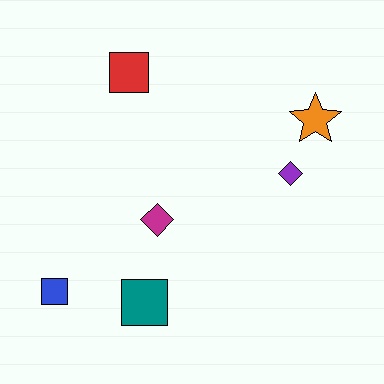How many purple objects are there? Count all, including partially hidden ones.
There is 1 purple object.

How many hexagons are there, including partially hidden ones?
There are no hexagons.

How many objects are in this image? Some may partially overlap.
There are 6 objects.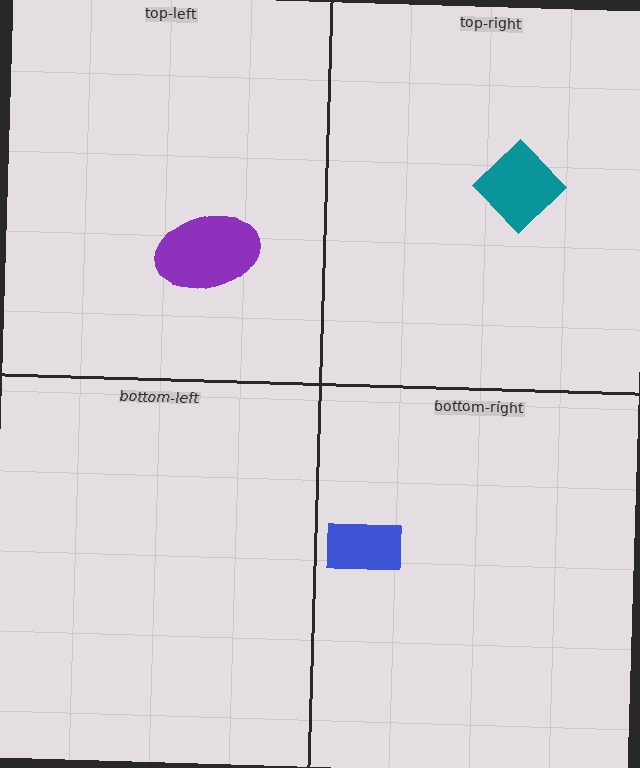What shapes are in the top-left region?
The purple ellipse.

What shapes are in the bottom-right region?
The blue rectangle.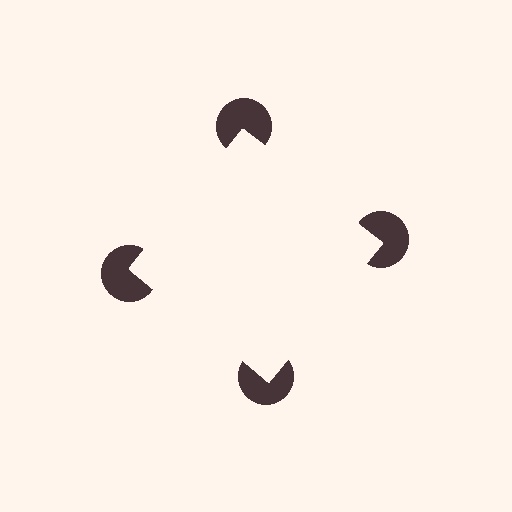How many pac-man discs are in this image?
There are 4 — one at each vertex of the illusory square.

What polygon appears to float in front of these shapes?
An illusory square — its edges are inferred from the aligned wedge cuts in the pac-man discs, not physically drawn.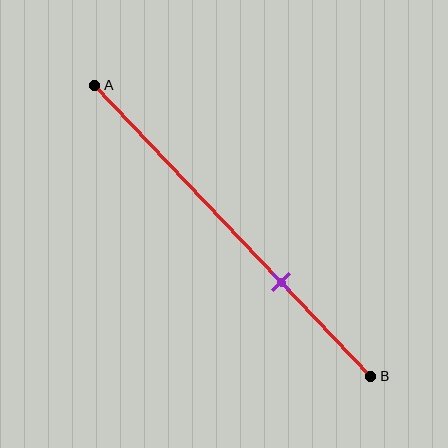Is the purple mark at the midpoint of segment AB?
No, the mark is at about 70% from A, not at the 50% midpoint.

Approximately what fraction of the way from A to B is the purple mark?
The purple mark is approximately 70% of the way from A to B.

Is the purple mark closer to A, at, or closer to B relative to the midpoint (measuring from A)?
The purple mark is closer to point B than the midpoint of segment AB.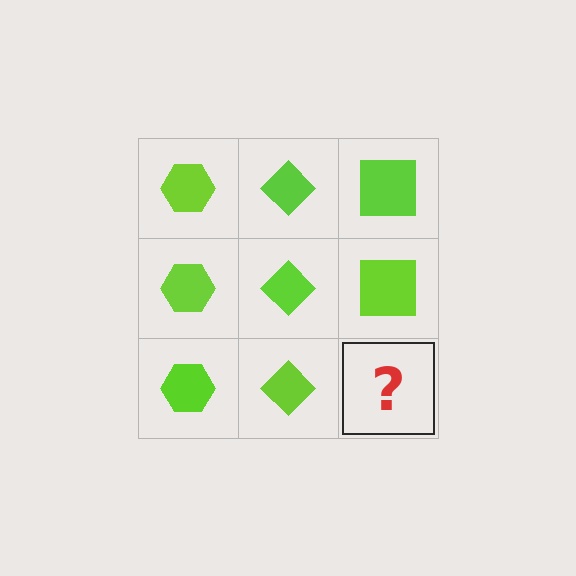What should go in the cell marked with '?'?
The missing cell should contain a lime square.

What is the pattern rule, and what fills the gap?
The rule is that each column has a consistent shape. The gap should be filled with a lime square.